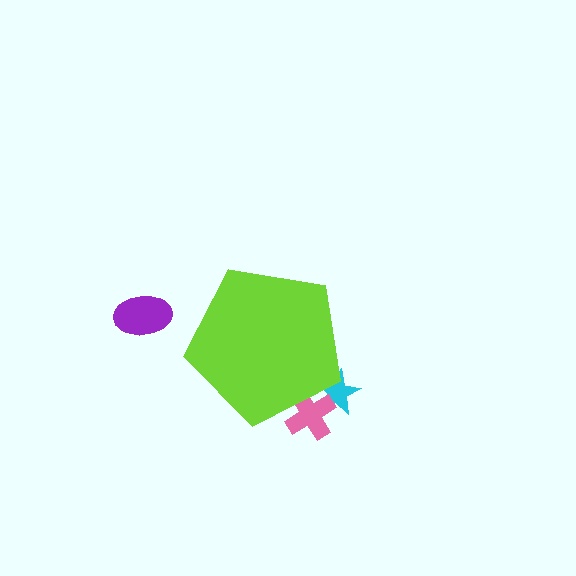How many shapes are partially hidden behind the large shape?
2 shapes are partially hidden.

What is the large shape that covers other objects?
A lime pentagon.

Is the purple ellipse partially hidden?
No, the purple ellipse is fully visible.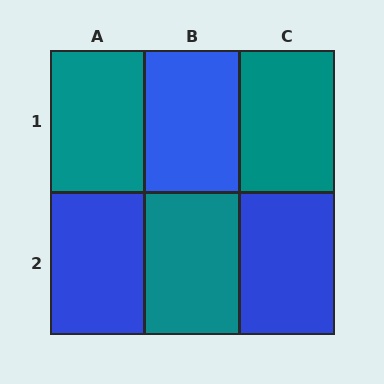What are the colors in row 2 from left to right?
Blue, teal, blue.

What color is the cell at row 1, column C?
Teal.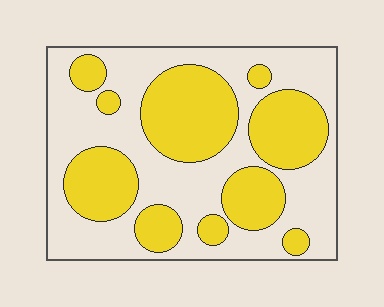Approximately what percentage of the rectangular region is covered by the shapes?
Approximately 40%.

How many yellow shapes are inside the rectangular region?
10.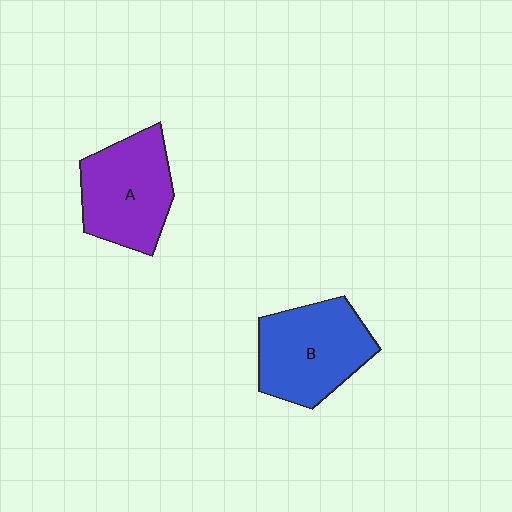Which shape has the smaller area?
Shape A (purple).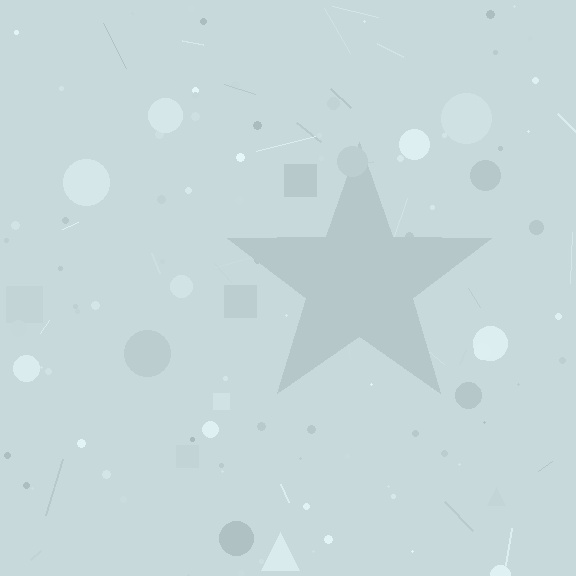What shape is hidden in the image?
A star is hidden in the image.